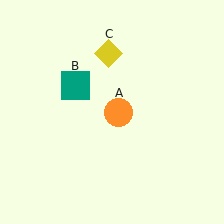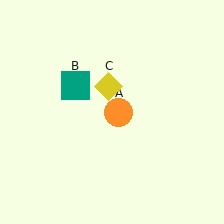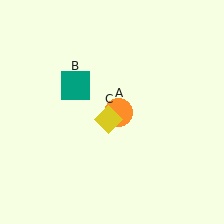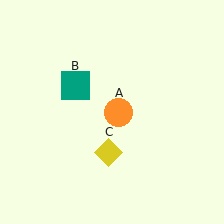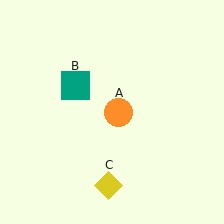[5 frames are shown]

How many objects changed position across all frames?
1 object changed position: yellow diamond (object C).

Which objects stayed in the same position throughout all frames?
Orange circle (object A) and teal square (object B) remained stationary.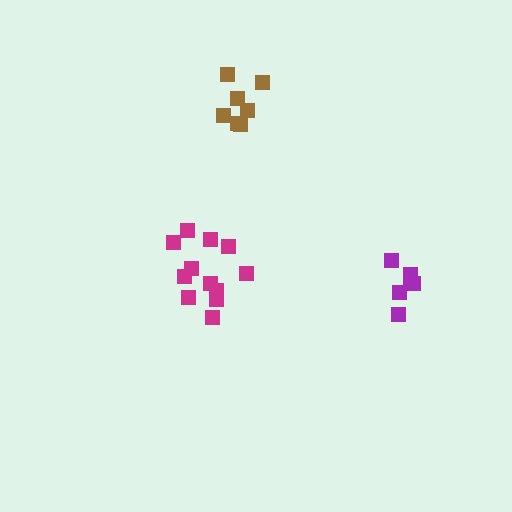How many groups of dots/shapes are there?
There are 3 groups.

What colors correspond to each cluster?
The clusters are colored: brown, purple, magenta.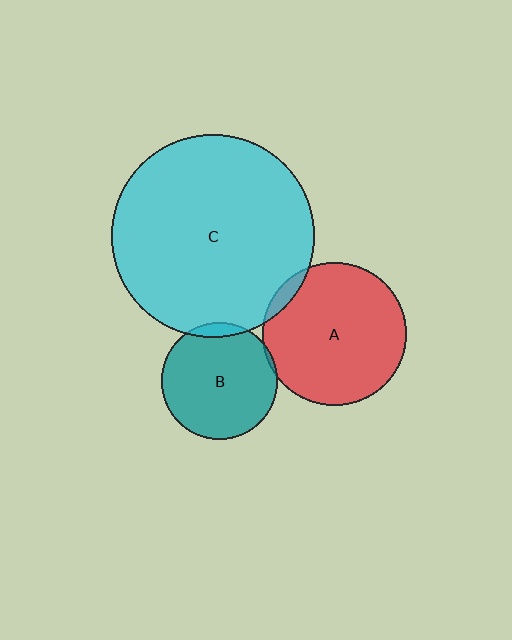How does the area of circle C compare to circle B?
Approximately 3.0 times.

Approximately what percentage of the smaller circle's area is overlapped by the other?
Approximately 5%.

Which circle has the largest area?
Circle C (cyan).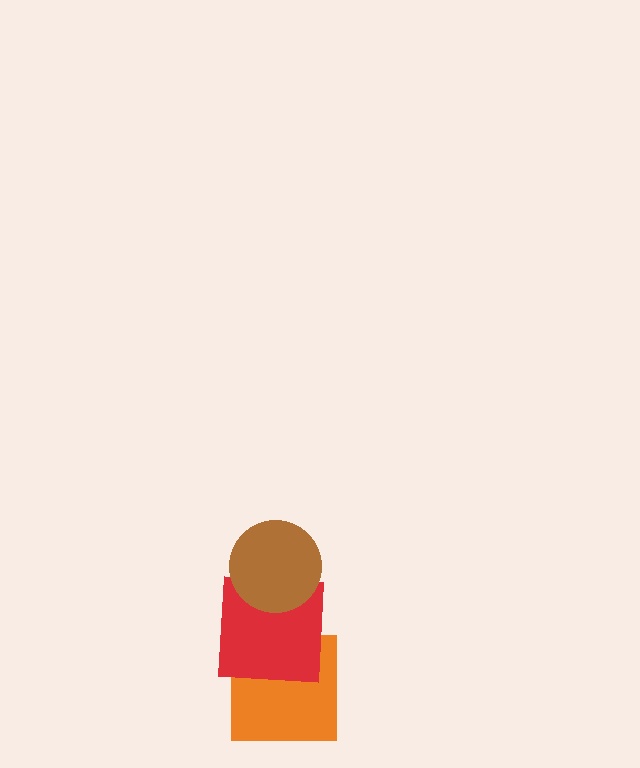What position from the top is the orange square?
The orange square is 3rd from the top.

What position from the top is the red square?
The red square is 2nd from the top.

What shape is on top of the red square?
The brown circle is on top of the red square.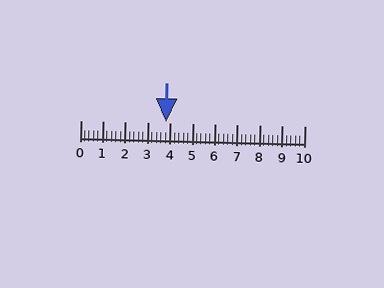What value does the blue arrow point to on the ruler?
The blue arrow points to approximately 3.8.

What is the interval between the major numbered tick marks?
The major tick marks are spaced 1 units apart.